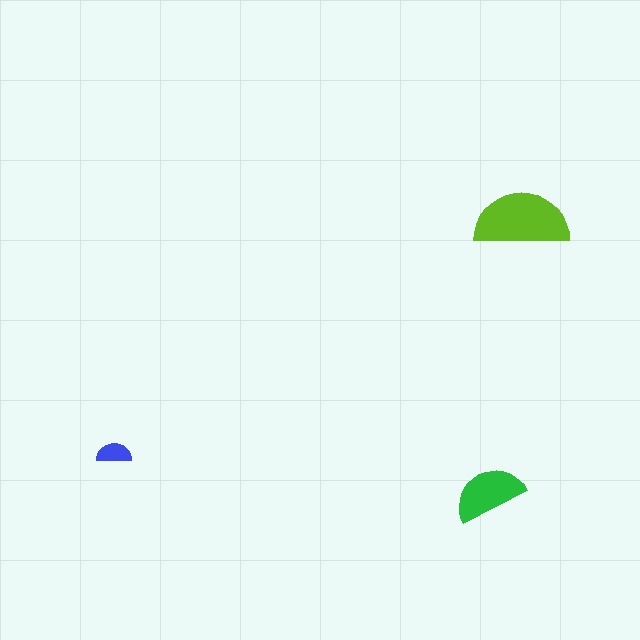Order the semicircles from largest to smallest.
the lime one, the green one, the blue one.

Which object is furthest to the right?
The lime semicircle is rightmost.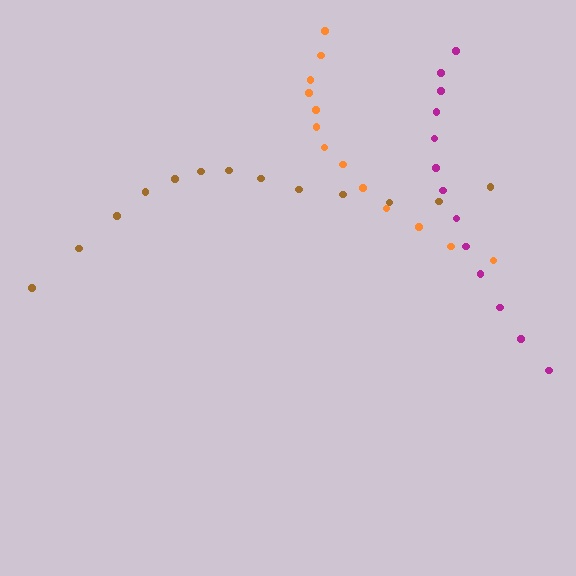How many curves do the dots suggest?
There are 3 distinct paths.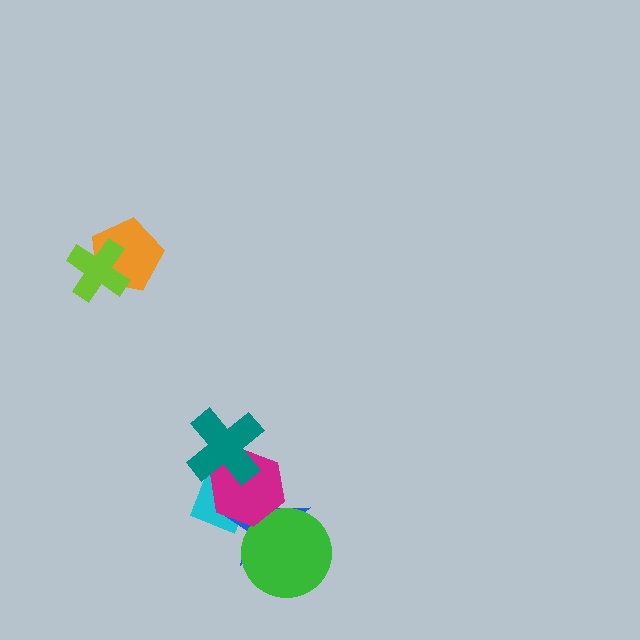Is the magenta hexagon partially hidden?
Yes, it is partially covered by another shape.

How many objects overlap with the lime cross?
1 object overlaps with the lime cross.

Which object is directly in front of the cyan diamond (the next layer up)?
The blue star is directly in front of the cyan diamond.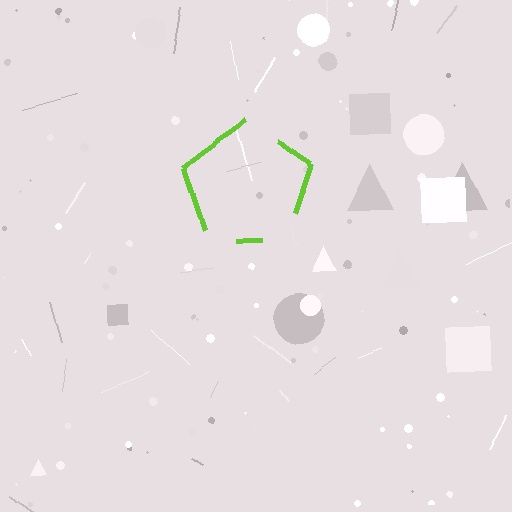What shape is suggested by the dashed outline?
The dashed outline suggests a pentagon.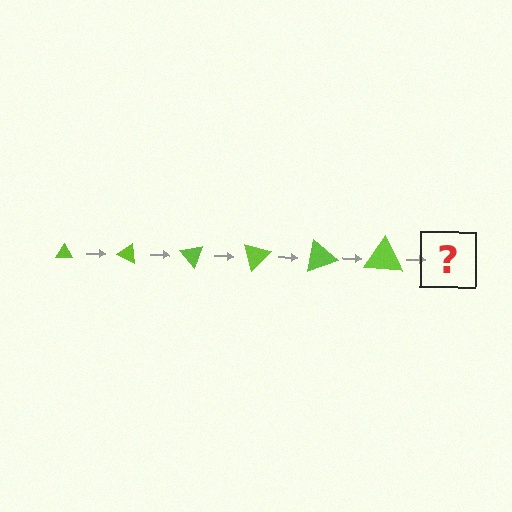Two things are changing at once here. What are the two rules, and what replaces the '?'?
The two rules are that the triangle grows larger each step and it rotates 25 degrees each step. The '?' should be a triangle, larger than the previous one and rotated 150 degrees from the start.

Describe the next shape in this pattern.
It should be a triangle, larger than the previous one and rotated 150 degrees from the start.